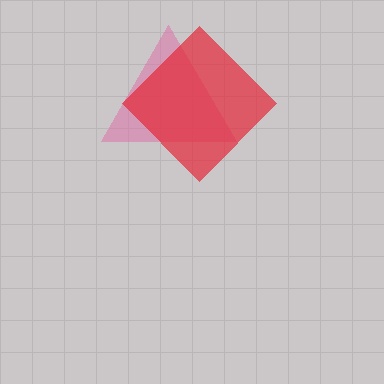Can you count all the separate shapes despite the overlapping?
Yes, there are 2 separate shapes.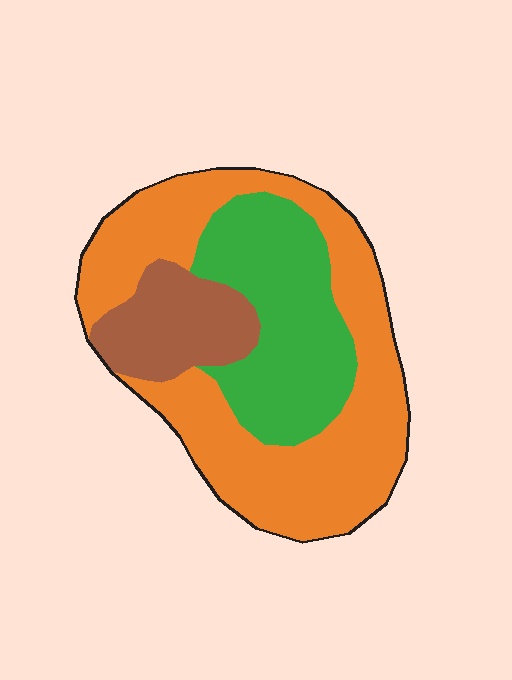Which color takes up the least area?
Brown, at roughly 15%.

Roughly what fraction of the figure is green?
Green covers 30% of the figure.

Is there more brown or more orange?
Orange.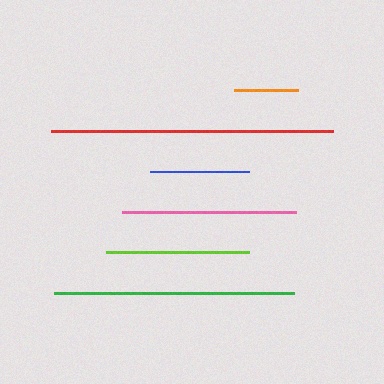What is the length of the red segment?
The red segment is approximately 281 pixels long.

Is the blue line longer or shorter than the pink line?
The pink line is longer than the blue line.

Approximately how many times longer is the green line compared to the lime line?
The green line is approximately 1.7 times the length of the lime line.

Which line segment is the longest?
The red line is the longest at approximately 281 pixels.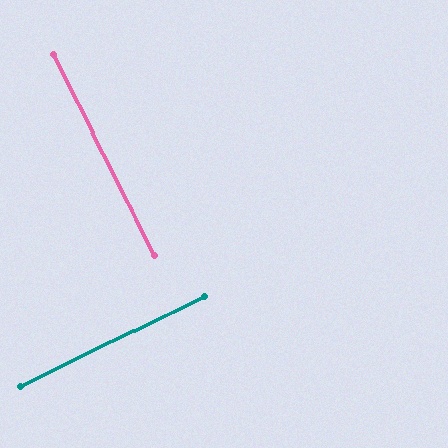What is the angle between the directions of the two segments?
Approximately 89 degrees.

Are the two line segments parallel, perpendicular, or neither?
Perpendicular — they meet at approximately 89°.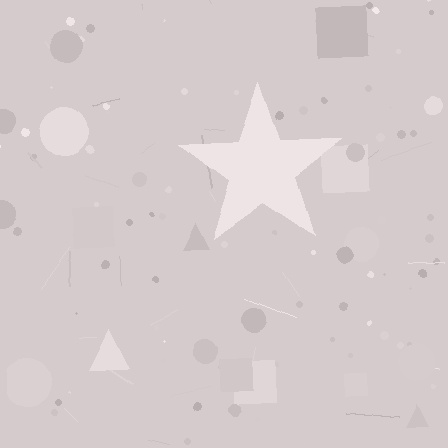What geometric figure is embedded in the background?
A star is embedded in the background.